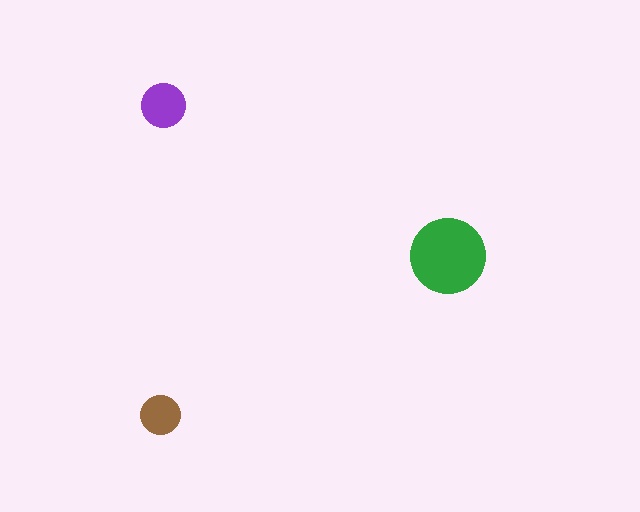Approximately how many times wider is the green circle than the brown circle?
About 2 times wider.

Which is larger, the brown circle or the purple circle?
The purple one.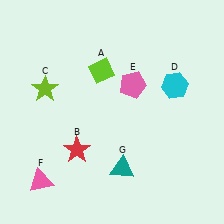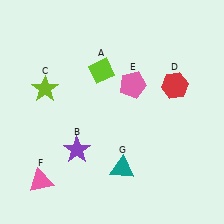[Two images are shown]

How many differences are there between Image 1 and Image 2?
There are 2 differences between the two images.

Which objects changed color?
B changed from red to purple. D changed from cyan to red.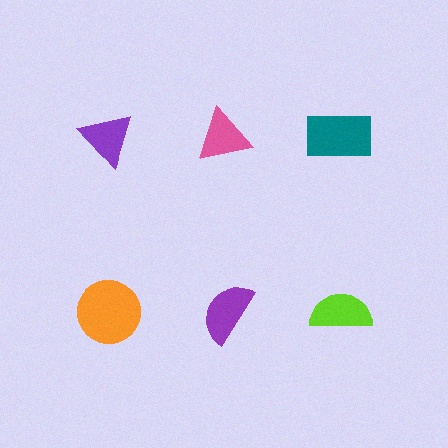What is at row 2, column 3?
A lime semicircle.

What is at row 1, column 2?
A pink triangle.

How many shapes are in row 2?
3 shapes.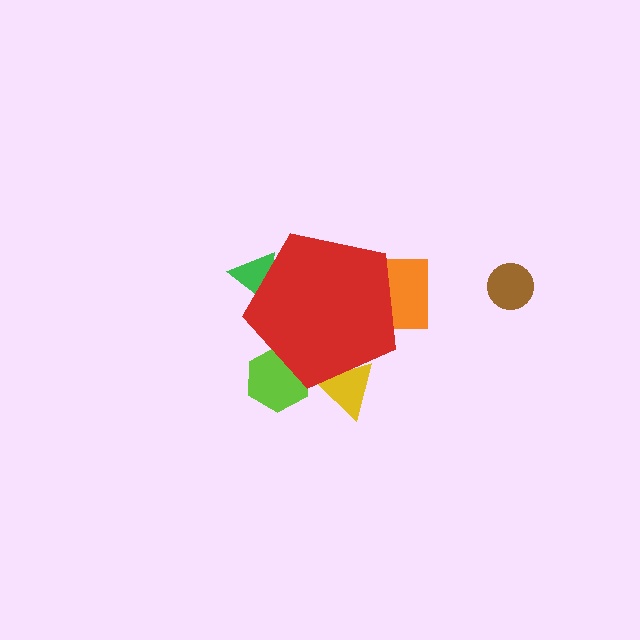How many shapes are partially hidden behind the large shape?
4 shapes are partially hidden.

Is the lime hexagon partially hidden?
Yes, the lime hexagon is partially hidden behind the red pentagon.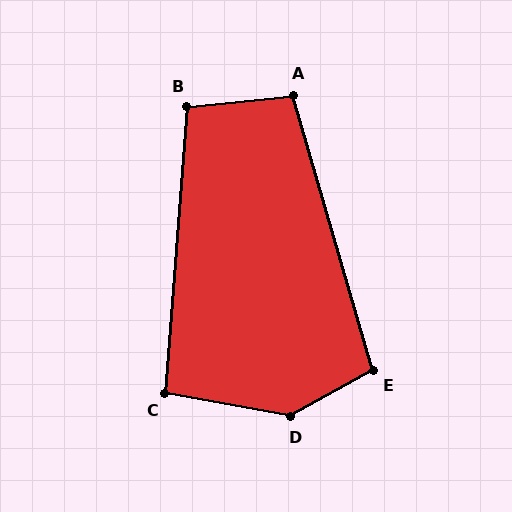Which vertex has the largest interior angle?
D, at approximately 140 degrees.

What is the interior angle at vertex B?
Approximately 100 degrees (obtuse).